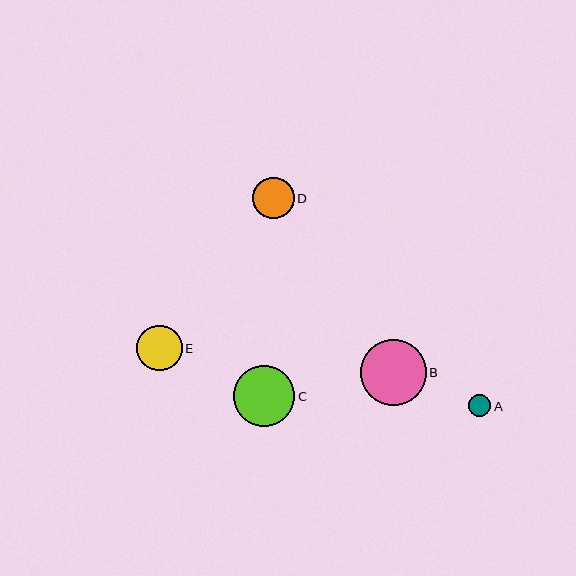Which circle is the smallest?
Circle A is the smallest with a size of approximately 23 pixels.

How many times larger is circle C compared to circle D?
Circle C is approximately 1.5 times the size of circle D.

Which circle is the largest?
Circle B is the largest with a size of approximately 66 pixels.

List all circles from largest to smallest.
From largest to smallest: B, C, E, D, A.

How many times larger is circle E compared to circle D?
Circle E is approximately 1.1 times the size of circle D.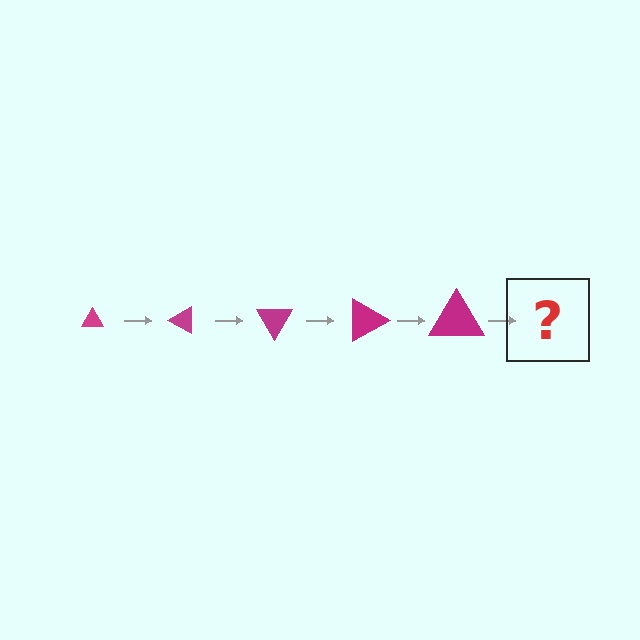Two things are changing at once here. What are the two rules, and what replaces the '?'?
The two rules are that the triangle grows larger each step and it rotates 30 degrees each step. The '?' should be a triangle, larger than the previous one and rotated 150 degrees from the start.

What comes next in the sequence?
The next element should be a triangle, larger than the previous one and rotated 150 degrees from the start.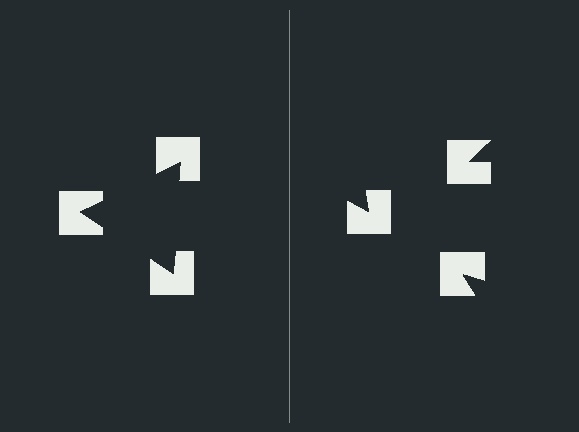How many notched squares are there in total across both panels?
6 — 3 on each side.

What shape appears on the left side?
An illusory triangle.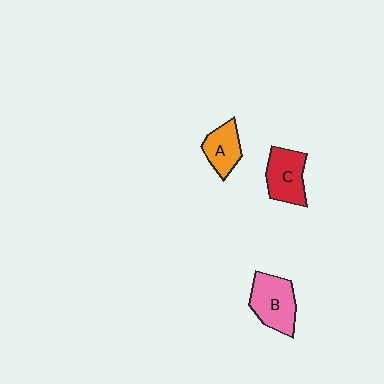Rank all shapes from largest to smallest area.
From largest to smallest: B (pink), C (red), A (orange).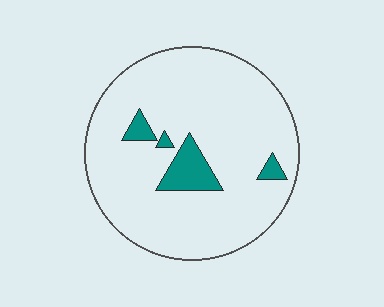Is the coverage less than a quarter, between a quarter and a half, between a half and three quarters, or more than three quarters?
Less than a quarter.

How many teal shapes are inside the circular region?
4.